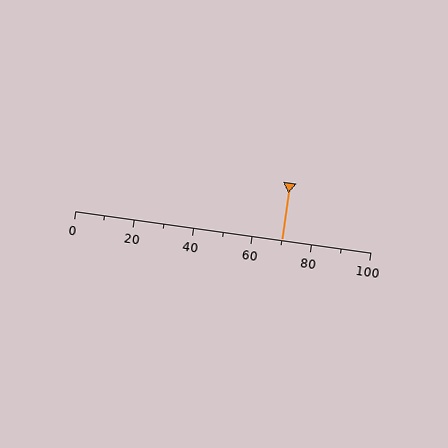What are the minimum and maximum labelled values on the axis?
The axis runs from 0 to 100.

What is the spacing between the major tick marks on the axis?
The major ticks are spaced 20 apart.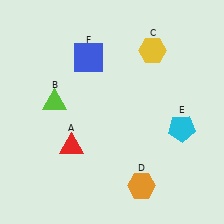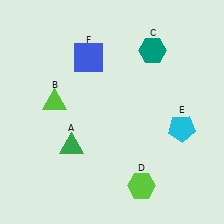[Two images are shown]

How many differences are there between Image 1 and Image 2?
There are 3 differences between the two images.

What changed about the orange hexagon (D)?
In Image 1, D is orange. In Image 2, it changed to lime.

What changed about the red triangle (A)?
In Image 1, A is red. In Image 2, it changed to green.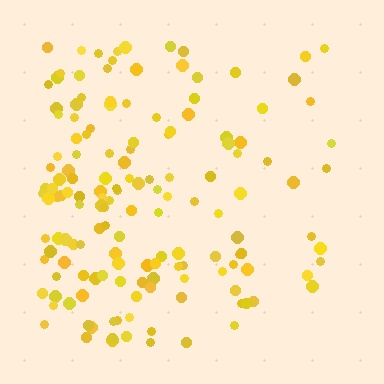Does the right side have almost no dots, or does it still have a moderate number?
Still a moderate number, just noticeably fewer than the left.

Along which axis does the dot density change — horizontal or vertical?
Horizontal.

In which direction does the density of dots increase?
From right to left, with the left side densest.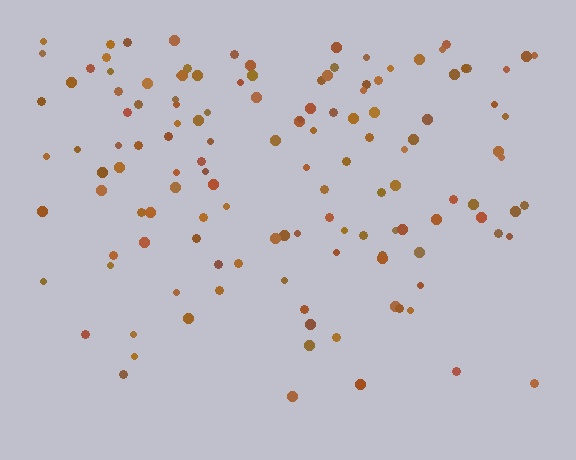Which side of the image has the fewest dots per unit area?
The bottom.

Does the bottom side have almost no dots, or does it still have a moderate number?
Still a moderate number, just noticeably fewer than the top.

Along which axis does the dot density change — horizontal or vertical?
Vertical.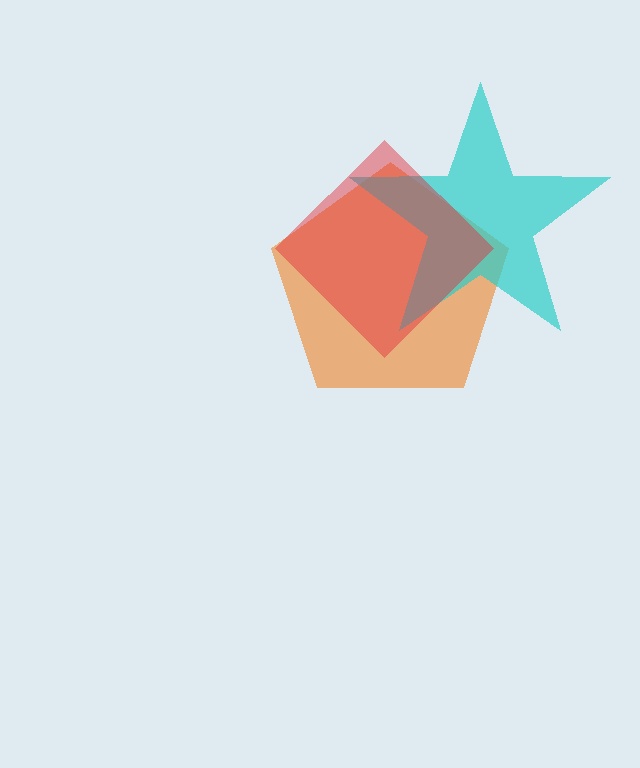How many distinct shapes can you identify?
There are 3 distinct shapes: an orange pentagon, a cyan star, a red diamond.